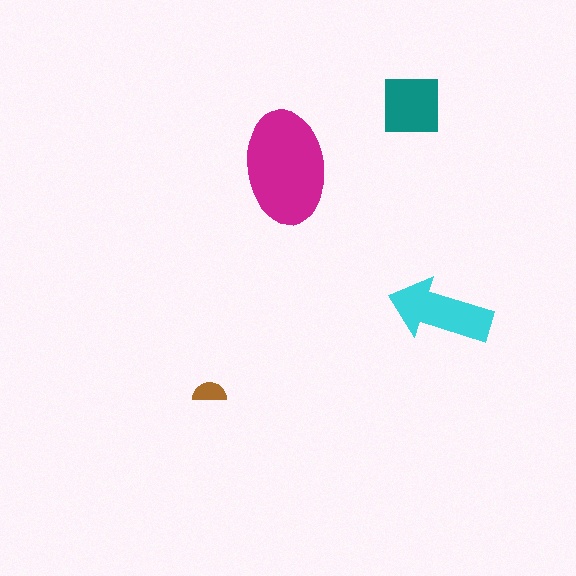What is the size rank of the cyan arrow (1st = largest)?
2nd.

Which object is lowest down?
The brown semicircle is bottommost.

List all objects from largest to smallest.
The magenta ellipse, the cyan arrow, the teal square, the brown semicircle.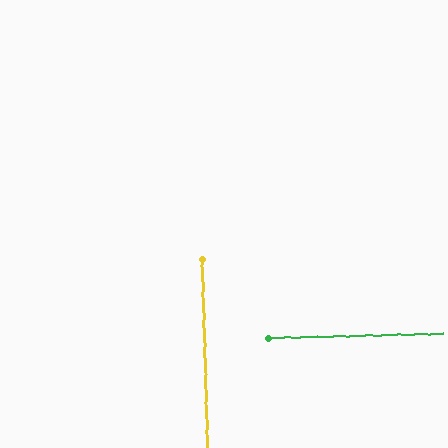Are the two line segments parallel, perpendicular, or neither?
Perpendicular — they meet at approximately 90°.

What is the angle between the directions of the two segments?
Approximately 90 degrees.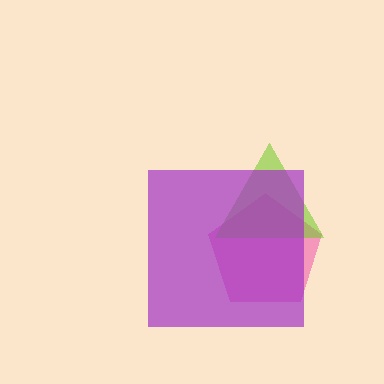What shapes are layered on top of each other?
The layered shapes are: a pink pentagon, a lime triangle, a purple square.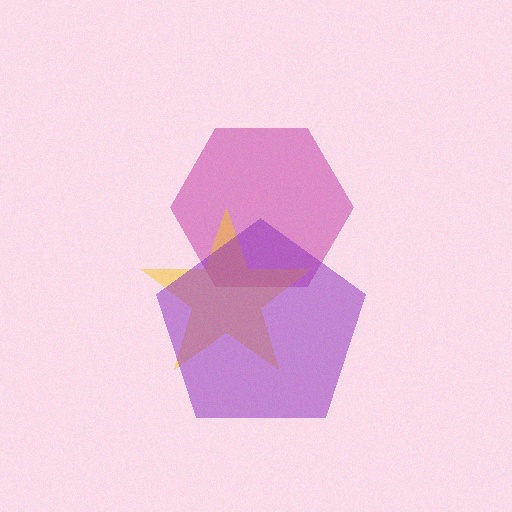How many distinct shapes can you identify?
There are 3 distinct shapes: a magenta hexagon, a yellow star, a purple pentagon.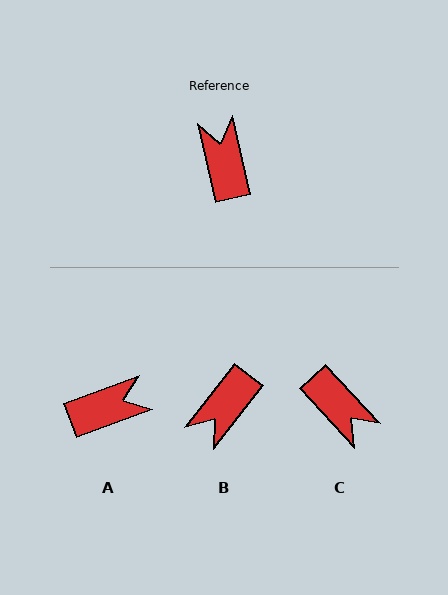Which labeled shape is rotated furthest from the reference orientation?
C, about 150 degrees away.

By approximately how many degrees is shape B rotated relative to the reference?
Approximately 130 degrees counter-clockwise.